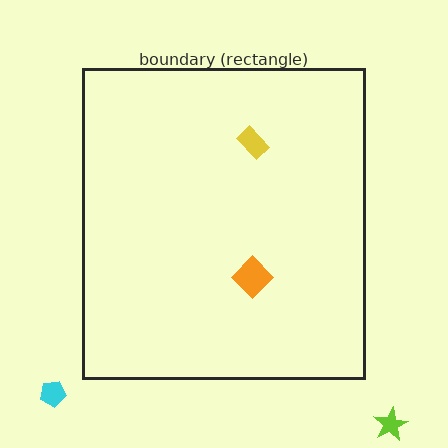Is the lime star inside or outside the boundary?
Outside.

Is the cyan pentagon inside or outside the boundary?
Outside.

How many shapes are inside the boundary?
2 inside, 2 outside.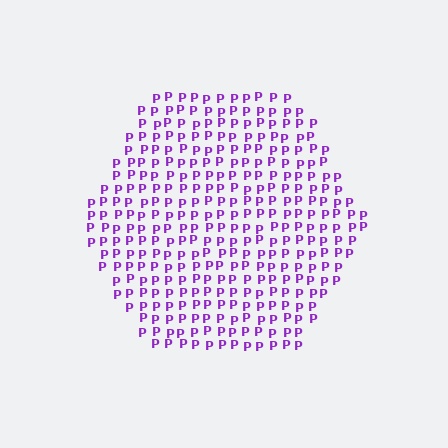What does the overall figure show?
The overall figure shows a hexagon.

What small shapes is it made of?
It is made of small letter P's.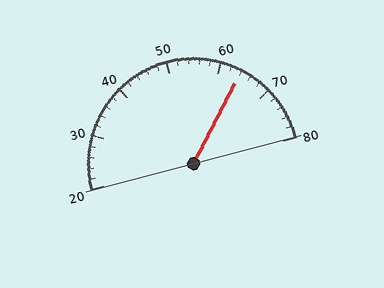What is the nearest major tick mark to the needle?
The nearest major tick mark is 60.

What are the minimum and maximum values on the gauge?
The gauge ranges from 20 to 80.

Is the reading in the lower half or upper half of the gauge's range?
The reading is in the upper half of the range (20 to 80).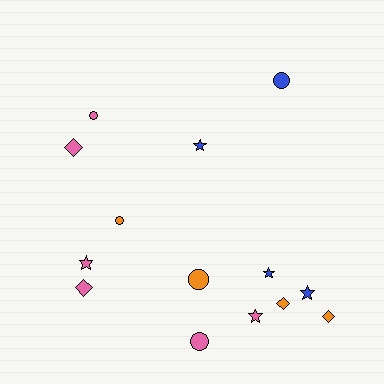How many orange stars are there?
There are no orange stars.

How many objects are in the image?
There are 14 objects.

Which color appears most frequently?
Pink, with 6 objects.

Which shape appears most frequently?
Circle, with 5 objects.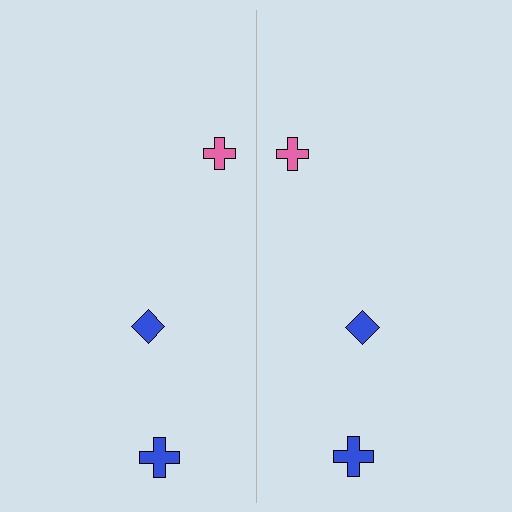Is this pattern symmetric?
Yes, this pattern has bilateral (reflection) symmetry.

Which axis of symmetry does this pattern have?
The pattern has a vertical axis of symmetry running through the center of the image.